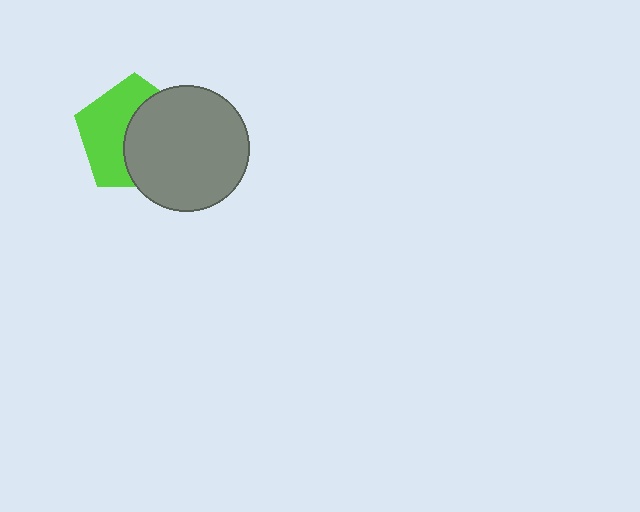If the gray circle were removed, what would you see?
You would see the complete lime pentagon.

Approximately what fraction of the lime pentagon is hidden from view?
Roughly 51% of the lime pentagon is hidden behind the gray circle.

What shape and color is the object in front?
The object in front is a gray circle.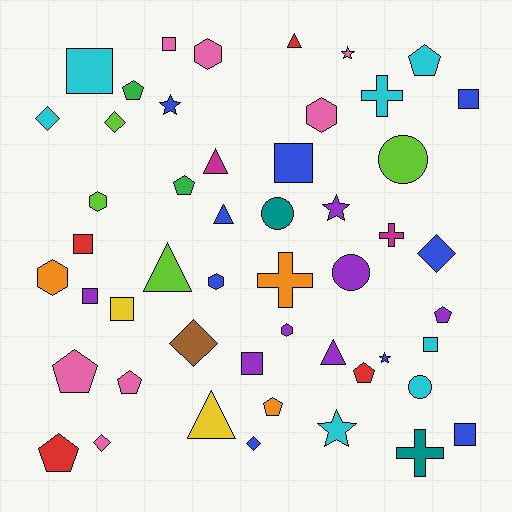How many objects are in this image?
There are 50 objects.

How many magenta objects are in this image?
There are 2 magenta objects.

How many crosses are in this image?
There are 4 crosses.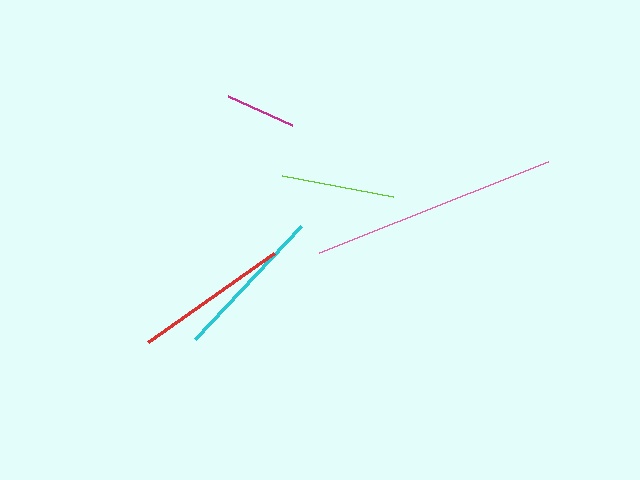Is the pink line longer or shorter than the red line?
The pink line is longer than the red line.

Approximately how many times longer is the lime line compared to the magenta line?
The lime line is approximately 1.6 times the length of the magenta line.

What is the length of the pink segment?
The pink segment is approximately 247 pixels long.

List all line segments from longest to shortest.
From longest to shortest: pink, cyan, red, lime, magenta.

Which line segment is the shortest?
The magenta line is the shortest at approximately 71 pixels.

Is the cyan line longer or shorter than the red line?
The cyan line is longer than the red line.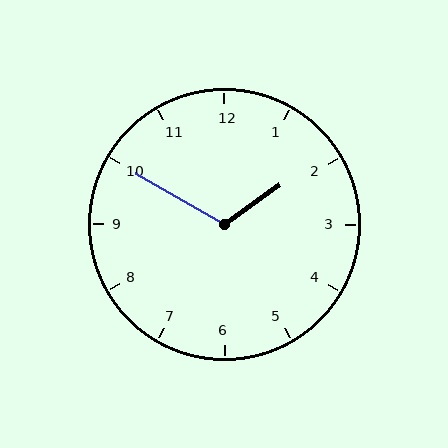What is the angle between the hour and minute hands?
Approximately 115 degrees.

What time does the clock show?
1:50.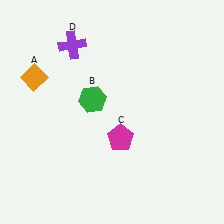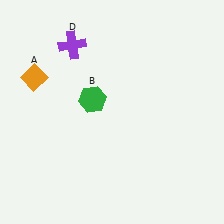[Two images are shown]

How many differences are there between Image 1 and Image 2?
There is 1 difference between the two images.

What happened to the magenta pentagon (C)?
The magenta pentagon (C) was removed in Image 2. It was in the bottom-right area of Image 1.